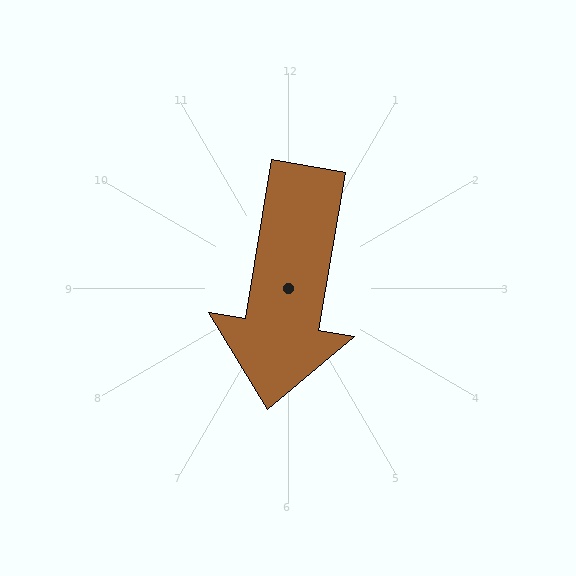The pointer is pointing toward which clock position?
Roughly 6 o'clock.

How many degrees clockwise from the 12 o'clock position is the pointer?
Approximately 190 degrees.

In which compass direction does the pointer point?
South.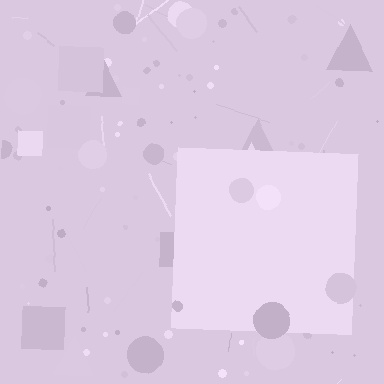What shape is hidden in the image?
A square is hidden in the image.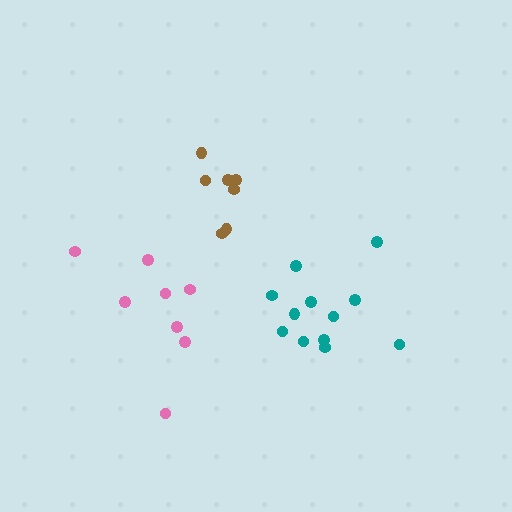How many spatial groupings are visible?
There are 3 spatial groupings.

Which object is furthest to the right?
The teal cluster is rightmost.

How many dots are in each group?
Group 1: 12 dots, Group 2: 7 dots, Group 3: 8 dots (27 total).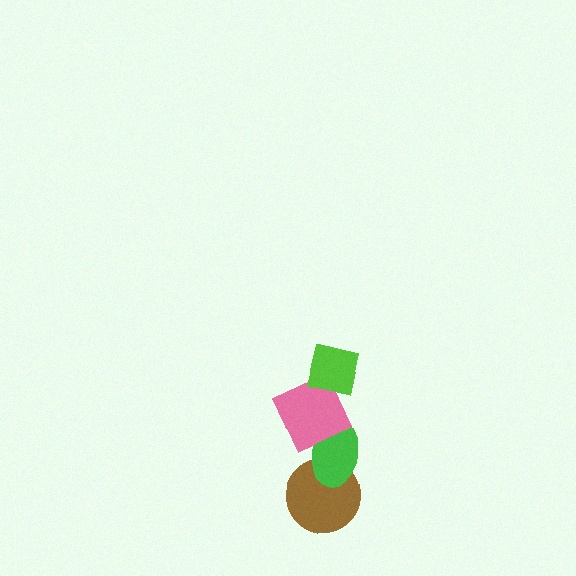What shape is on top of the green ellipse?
The pink square is on top of the green ellipse.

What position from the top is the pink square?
The pink square is 2nd from the top.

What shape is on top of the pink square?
The lime square is on top of the pink square.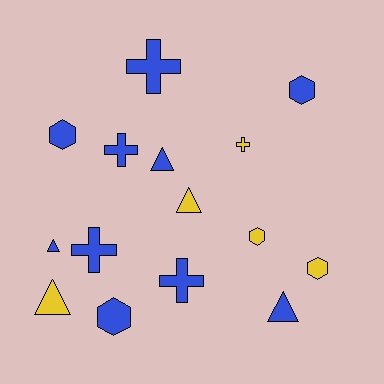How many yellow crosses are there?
There is 1 yellow cross.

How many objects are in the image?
There are 15 objects.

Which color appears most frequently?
Blue, with 10 objects.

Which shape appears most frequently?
Triangle, with 5 objects.